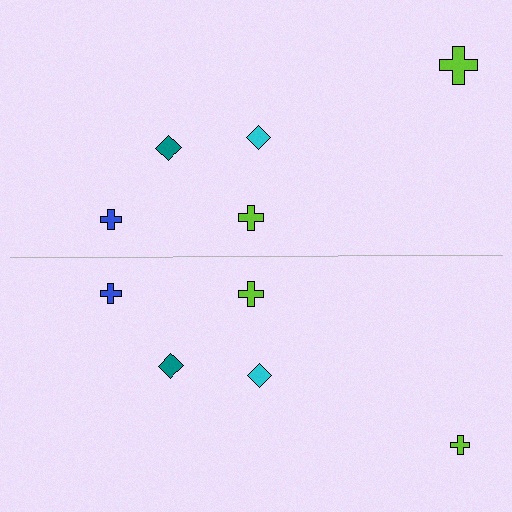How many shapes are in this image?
There are 10 shapes in this image.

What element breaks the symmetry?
The lime cross on the bottom side has a different size than its mirror counterpart.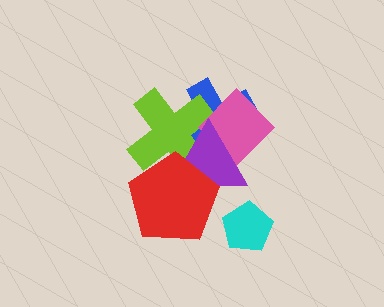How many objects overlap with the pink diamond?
3 objects overlap with the pink diamond.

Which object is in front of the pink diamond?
The purple triangle is in front of the pink diamond.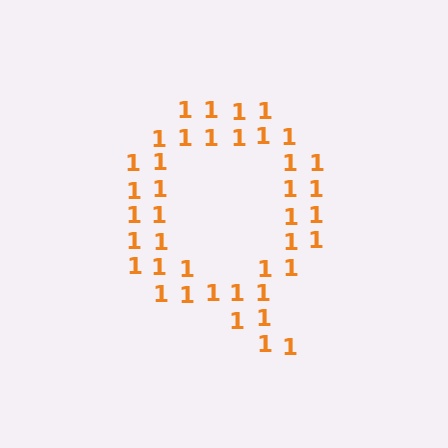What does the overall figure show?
The overall figure shows the letter Q.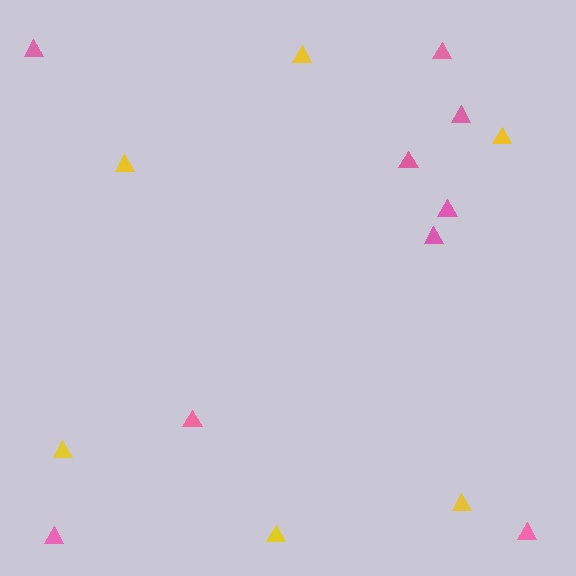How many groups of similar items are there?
There are 2 groups: one group of yellow triangles (6) and one group of pink triangles (9).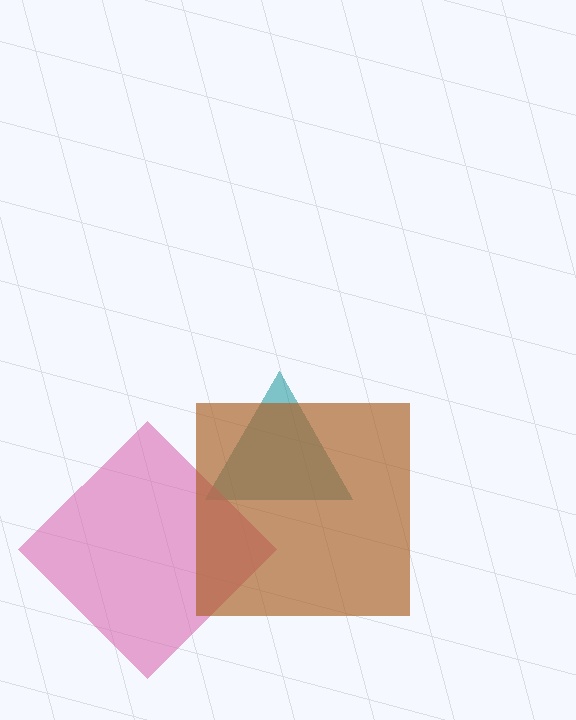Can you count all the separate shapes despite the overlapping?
Yes, there are 3 separate shapes.